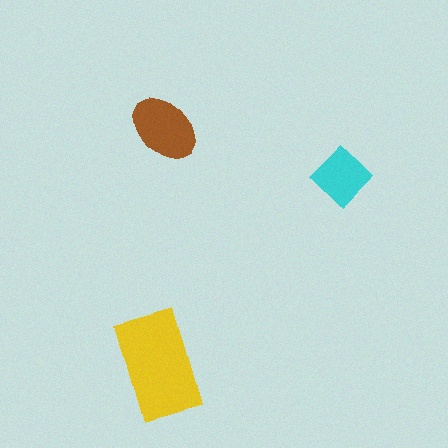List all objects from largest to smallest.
The yellow rectangle, the brown ellipse, the cyan diamond.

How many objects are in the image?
There are 3 objects in the image.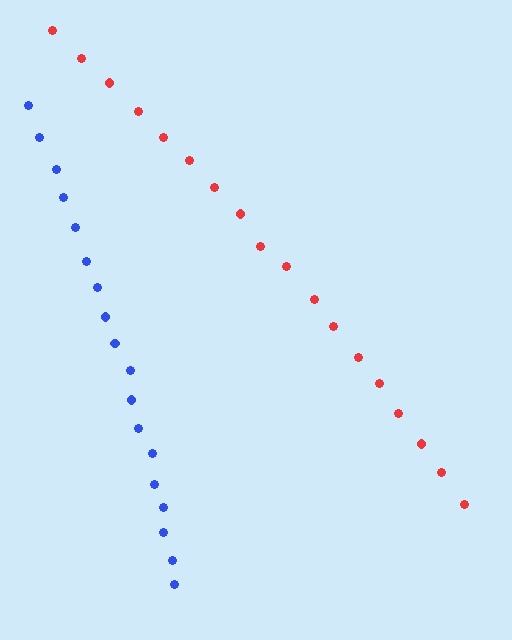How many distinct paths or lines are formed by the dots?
There are 2 distinct paths.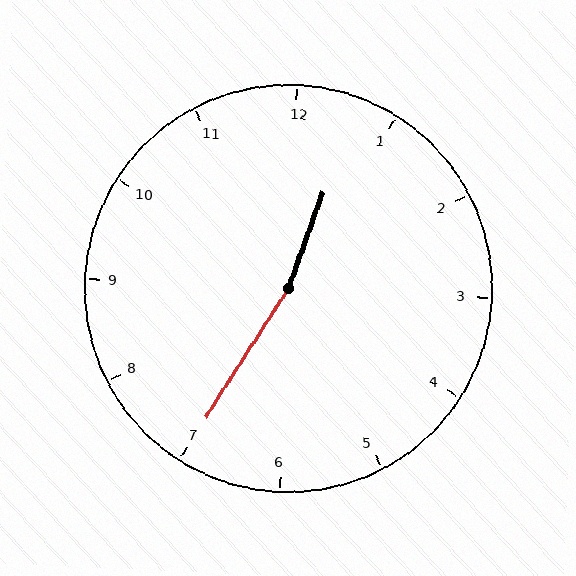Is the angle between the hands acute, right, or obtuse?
It is obtuse.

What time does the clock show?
12:35.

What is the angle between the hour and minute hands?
Approximately 168 degrees.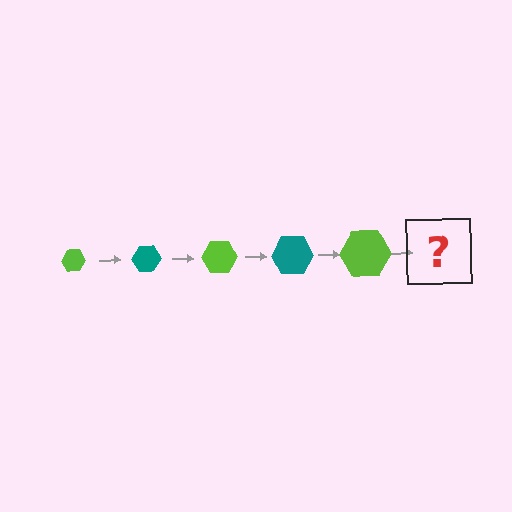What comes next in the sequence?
The next element should be a teal hexagon, larger than the previous one.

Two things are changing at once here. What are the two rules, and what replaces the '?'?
The two rules are that the hexagon grows larger each step and the color cycles through lime and teal. The '?' should be a teal hexagon, larger than the previous one.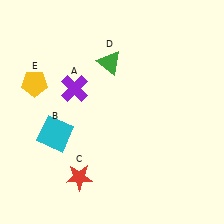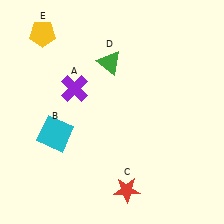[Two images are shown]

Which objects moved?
The objects that moved are: the red star (C), the yellow pentagon (E).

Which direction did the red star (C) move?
The red star (C) moved right.